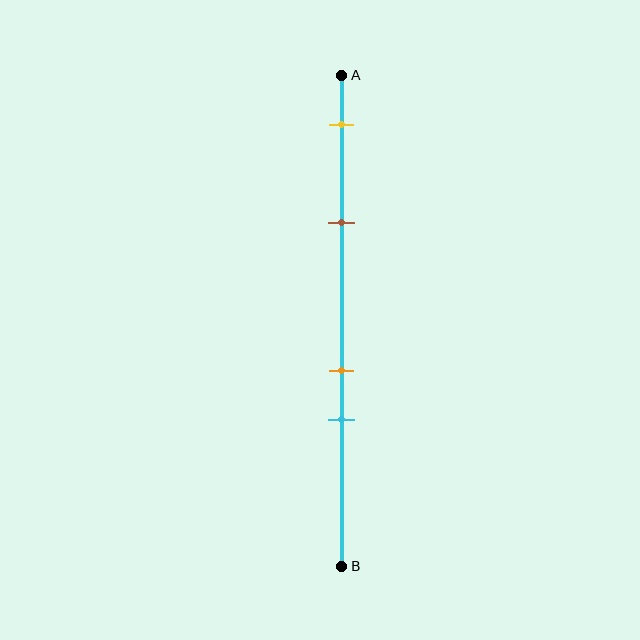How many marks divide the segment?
There are 4 marks dividing the segment.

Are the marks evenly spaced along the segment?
No, the marks are not evenly spaced.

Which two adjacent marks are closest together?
The orange and cyan marks are the closest adjacent pair.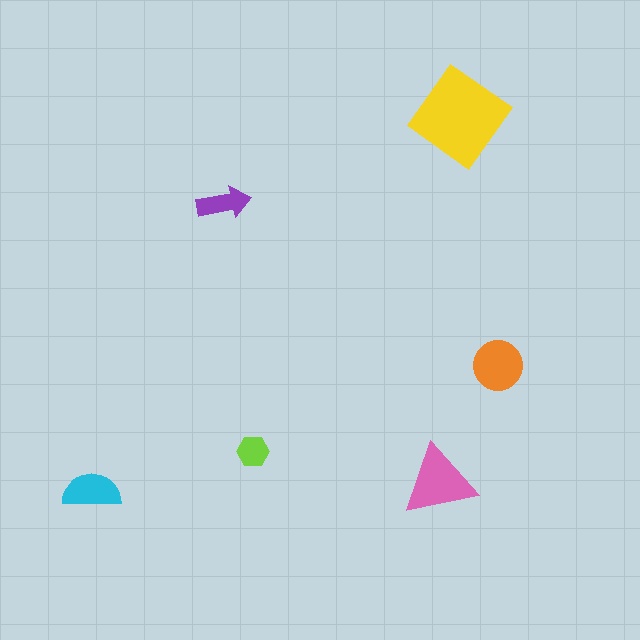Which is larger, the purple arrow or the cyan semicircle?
The cyan semicircle.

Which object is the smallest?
The lime hexagon.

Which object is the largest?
The yellow diamond.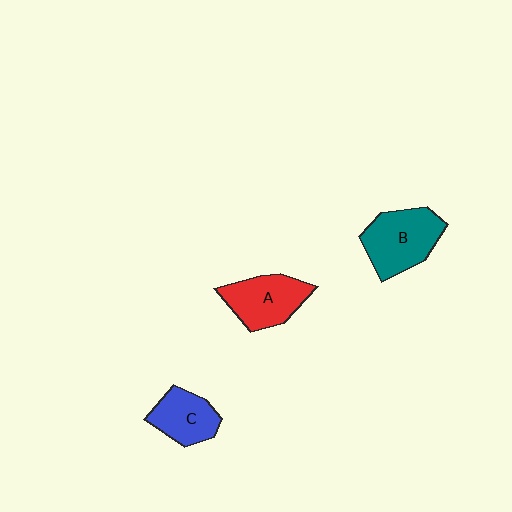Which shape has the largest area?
Shape B (teal).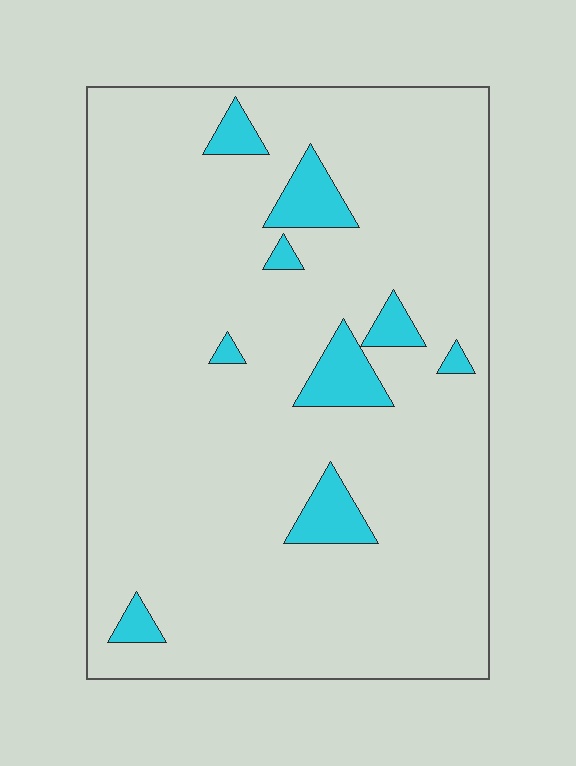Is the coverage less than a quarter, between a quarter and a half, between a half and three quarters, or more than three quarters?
Less than a quarter.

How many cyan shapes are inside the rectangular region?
9.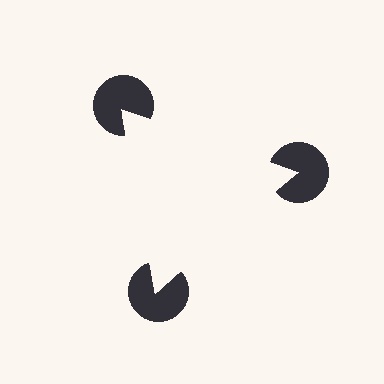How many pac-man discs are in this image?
There are 3 — one at each vertex of the illusory triangle.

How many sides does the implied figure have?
3 sides.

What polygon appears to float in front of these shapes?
An illusory triangle — its edges are inferred from the aligned wedge cuts in the pac-man discs, not physically drawn.